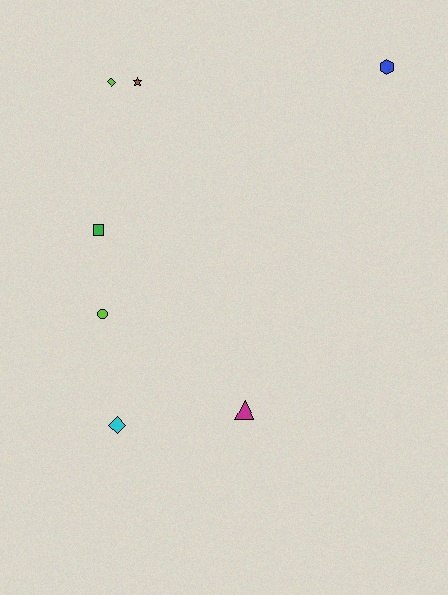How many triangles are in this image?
There is 1 triangle.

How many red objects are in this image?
There are no red objects.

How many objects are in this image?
There are 7 objects.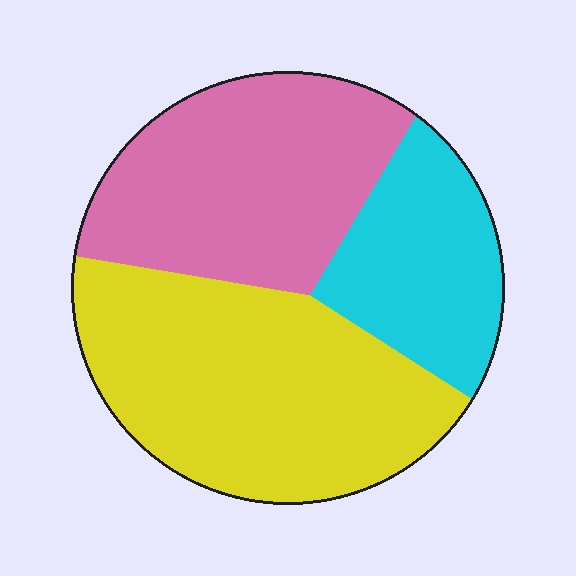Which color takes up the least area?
Cyan, at roughly 20%.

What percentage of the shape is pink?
Pink takes up about one third (1/3) of the shape.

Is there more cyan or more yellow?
Yellow.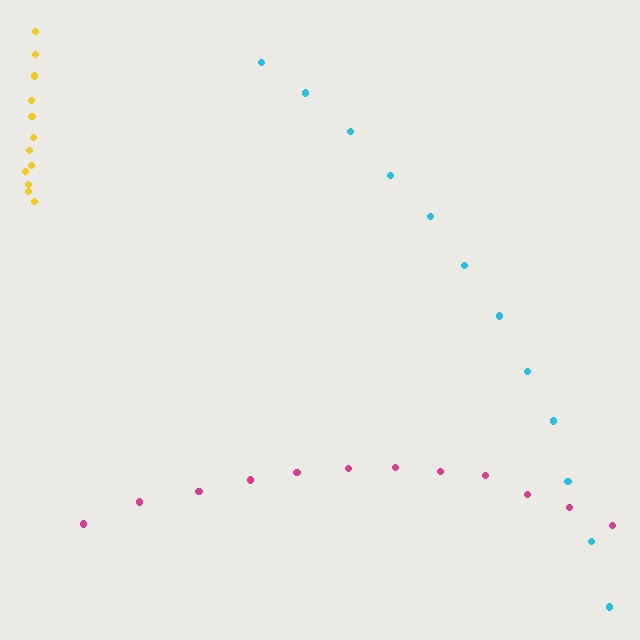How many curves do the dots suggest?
There are 3 distinct paths.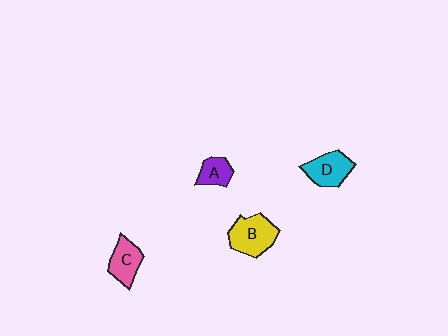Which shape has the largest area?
Shape B (yellow).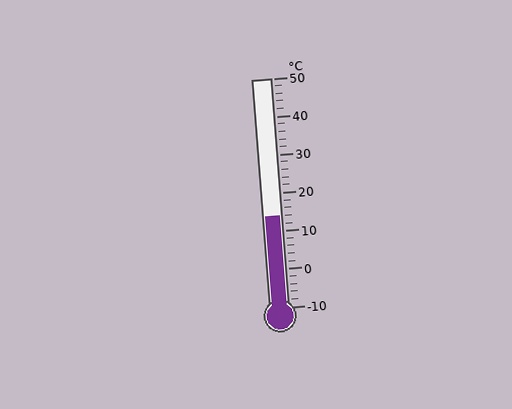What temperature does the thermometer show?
The thermometer shows approximately 14°C.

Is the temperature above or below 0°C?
The temperature is above 0°C.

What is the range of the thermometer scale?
The thermometer scale ranges from -10°C to 50°C.